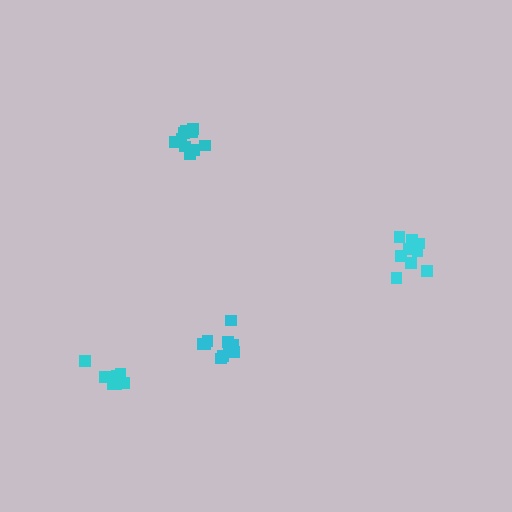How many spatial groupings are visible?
There are 4 spatial groupings.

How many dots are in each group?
Group 1: 9 dots, Group 2: 11 dots, Group 3: 8 dots, Group 4: 10 dots (38 total).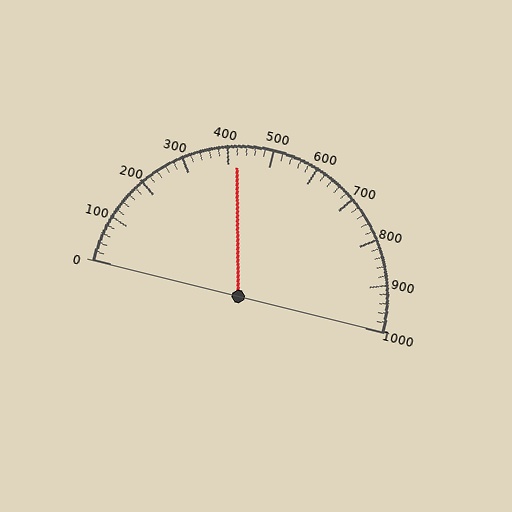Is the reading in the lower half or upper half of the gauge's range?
The reading is in the lower half of the range (0 to 1000).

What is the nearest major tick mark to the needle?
The nearest major tick mark is 400.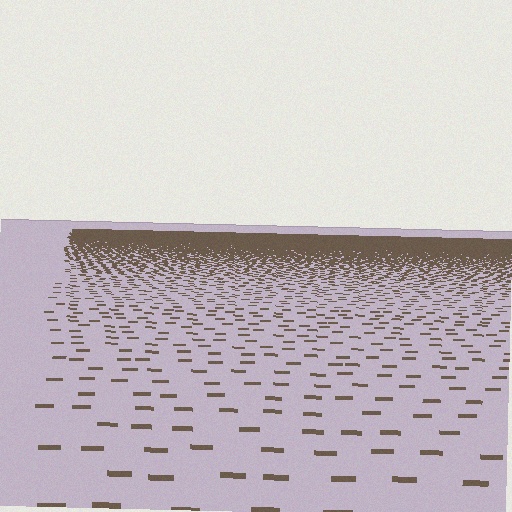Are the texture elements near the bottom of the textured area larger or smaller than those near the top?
Larger. Near the bottom, elements are closer to the viewer and appear at a bigger on-screen size.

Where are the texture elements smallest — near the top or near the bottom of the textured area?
Near the top.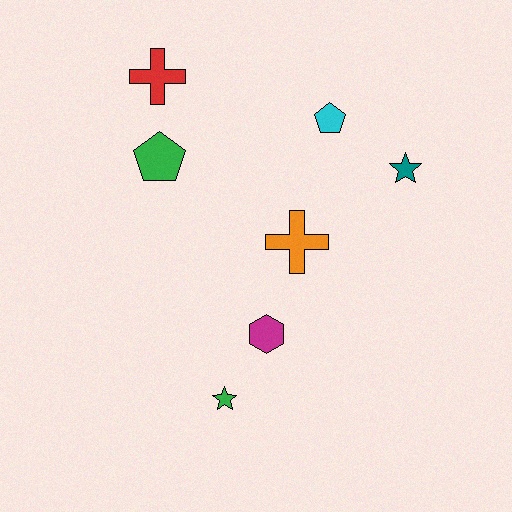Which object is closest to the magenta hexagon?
The green star is closest to the magenta hexagon.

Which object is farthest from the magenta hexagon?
The red cross is farthest from the magenta hexagon.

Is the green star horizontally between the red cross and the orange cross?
Yes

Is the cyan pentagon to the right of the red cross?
Yes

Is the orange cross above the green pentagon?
No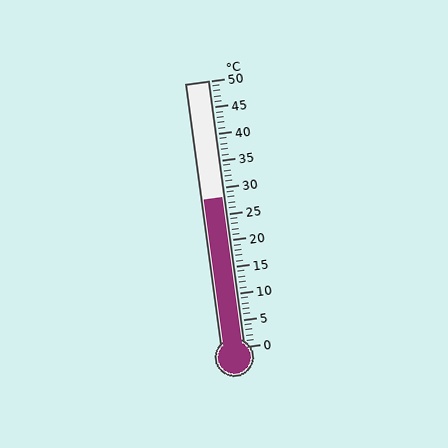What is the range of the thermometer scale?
The thermometer scale ranges from 0°C to 50°C.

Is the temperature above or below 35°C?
The temperature is below 35°C.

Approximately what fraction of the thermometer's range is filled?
The thermometer is filled to approximately 55% of its range.